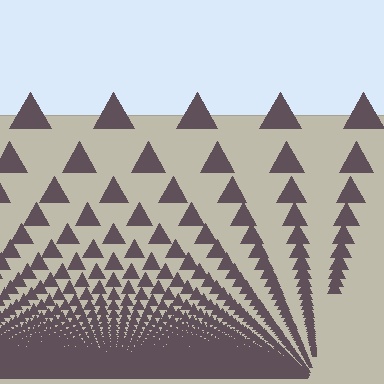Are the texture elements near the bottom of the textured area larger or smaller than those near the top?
Smaller. The gradient is inverted — elements near the bottom are smaller and denser.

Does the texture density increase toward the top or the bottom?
Density increases toward the bottom.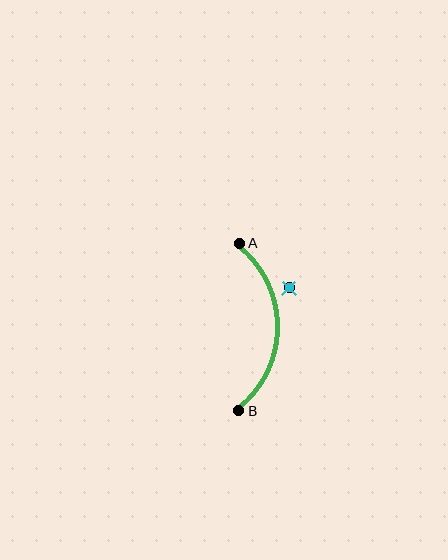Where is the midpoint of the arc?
The arc midpoint is the point on the curve farthest from the straight line joining A and B. It sits to the right of that line.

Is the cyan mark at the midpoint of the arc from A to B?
No — the cyan mark does not lie on the arc at all. It sits slightly outside the curve.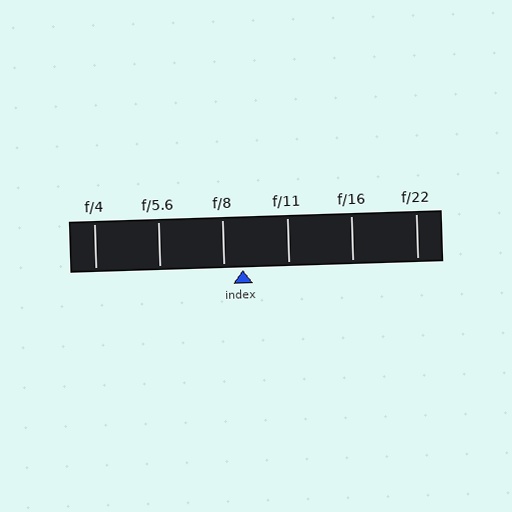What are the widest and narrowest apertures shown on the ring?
The widest aperture shown is f/4 and the narrowest is f/22.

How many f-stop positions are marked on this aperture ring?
There are 6 f-stop positions marked.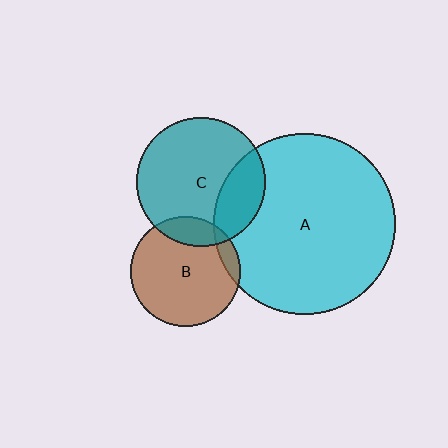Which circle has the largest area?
Circle A (cyan).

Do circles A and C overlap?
Yes.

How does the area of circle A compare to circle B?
Approximately 2.7 times.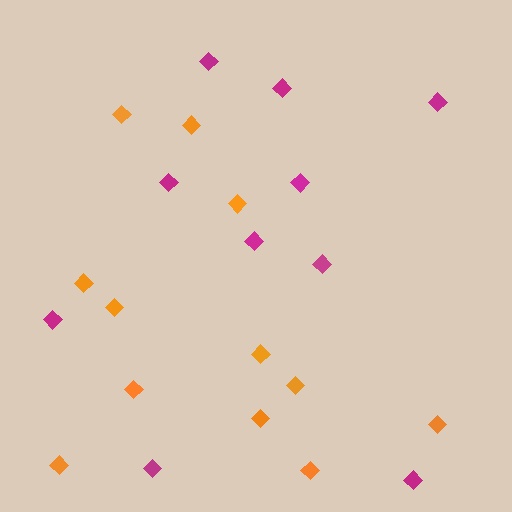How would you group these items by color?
There are 2 groups: one group of orange diamonds (12) and one group of magenta diamonds (10).